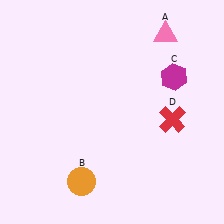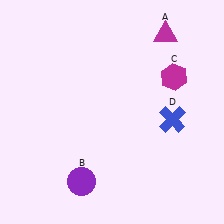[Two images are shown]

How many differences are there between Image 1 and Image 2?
There are 3 differences between the two images.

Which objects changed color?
A changed from pink to magenta. B changed from orange to purple. D changed from red to blue.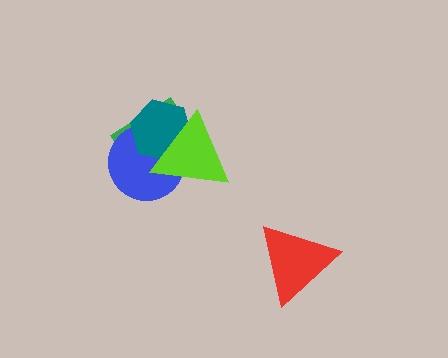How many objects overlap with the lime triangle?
3 objects overlap with the lime triangle.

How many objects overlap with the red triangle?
0 objects overlap with the red triangle.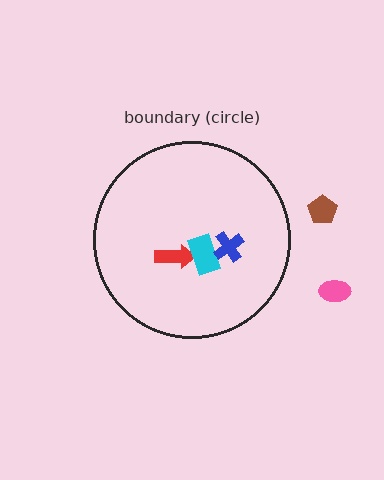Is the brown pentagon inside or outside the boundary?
Outside.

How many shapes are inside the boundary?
3 inside, 2 outside.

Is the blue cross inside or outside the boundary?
Inside.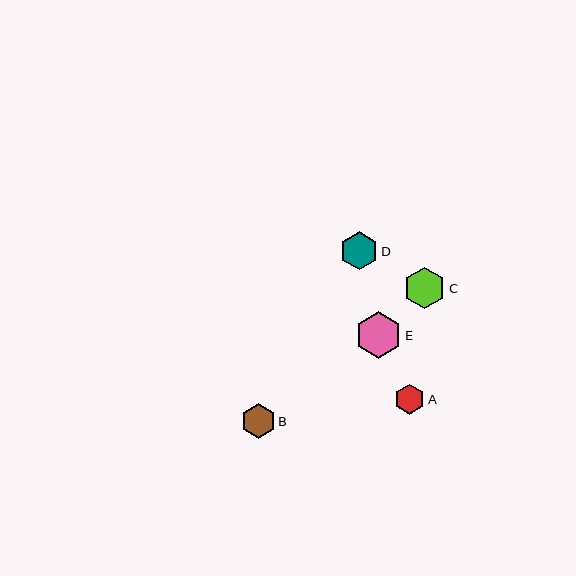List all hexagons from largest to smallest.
From largest to smallest: E, C, D, B, A.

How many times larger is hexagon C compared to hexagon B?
Hexagon C is approximately 1.2 times the size of hexagon B.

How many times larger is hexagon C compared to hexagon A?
Hexagon C is approximately 1.4 times the size of hexagon A.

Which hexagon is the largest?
Hexagon E is the largest with a size of approximately 47 pixels.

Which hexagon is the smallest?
Hexagon A is the smallest with a size of approximately 30 pixels.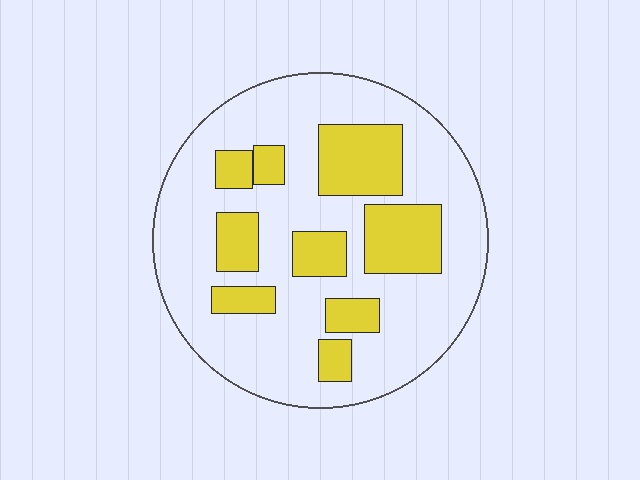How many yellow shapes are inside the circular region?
9.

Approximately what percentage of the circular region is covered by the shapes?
Approximately 30%.